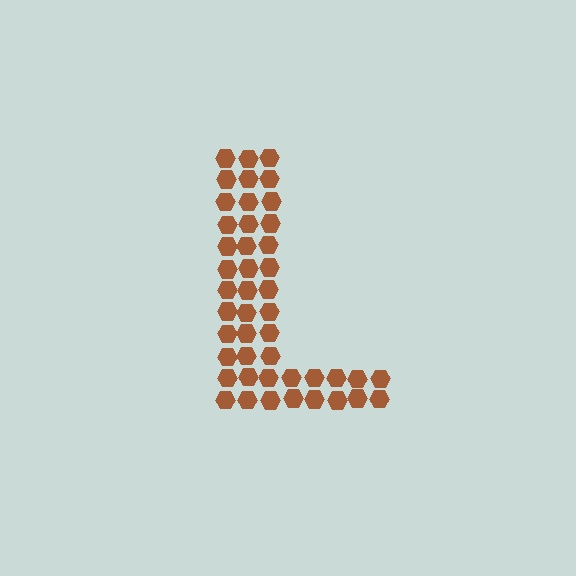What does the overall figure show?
The overall figure shows the letter L.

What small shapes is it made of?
It is made of small hexagons.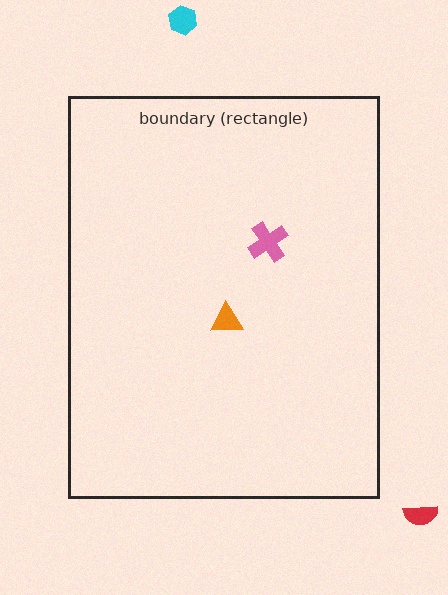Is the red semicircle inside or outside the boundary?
Outside.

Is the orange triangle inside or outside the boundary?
Inside.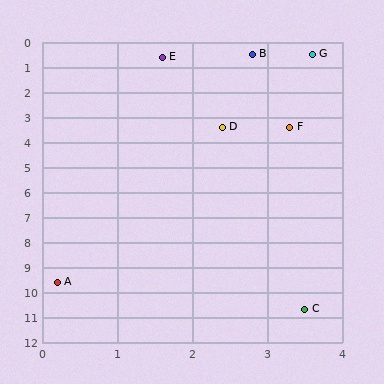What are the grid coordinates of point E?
Point E is at approximately (1.6, 0.6).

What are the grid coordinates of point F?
Point F is at approximately (3.3, 3.4).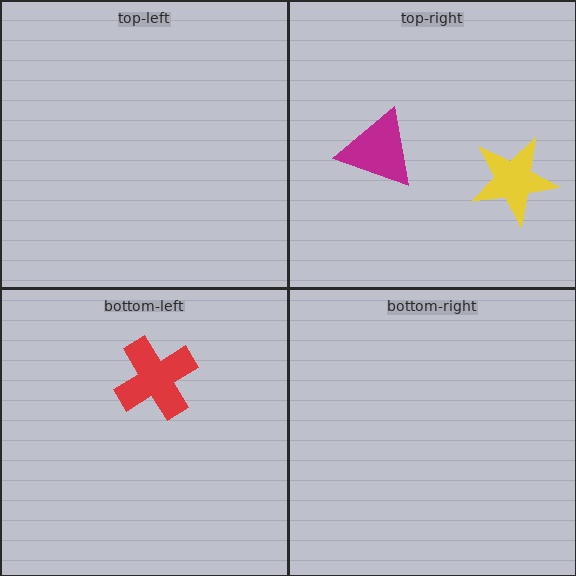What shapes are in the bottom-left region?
The red cross.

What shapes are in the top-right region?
The magenta triangle, the yellow star.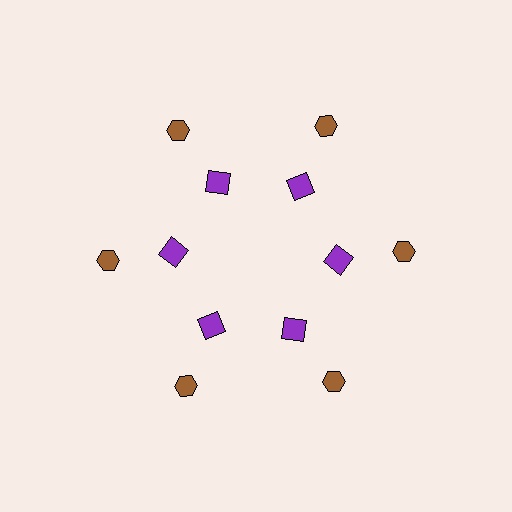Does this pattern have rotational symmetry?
Yes, this pattern has 6-fold rotational symmetry. It looks the same after rotating 60 degrees around the center.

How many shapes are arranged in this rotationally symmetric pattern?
There are 12 shapes, arranged in 6 groups of 2.